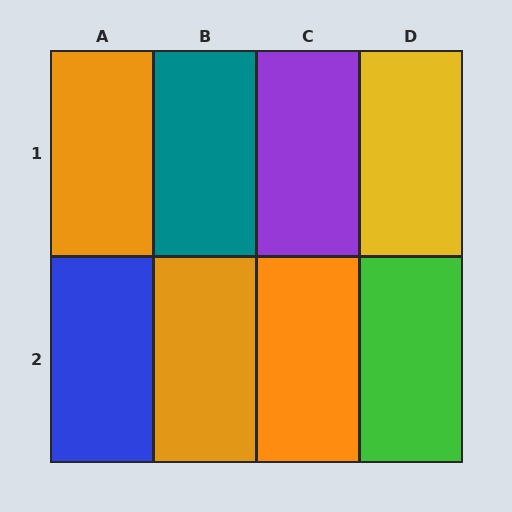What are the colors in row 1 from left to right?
Orange, teal, purple, yellow.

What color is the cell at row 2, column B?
Orange.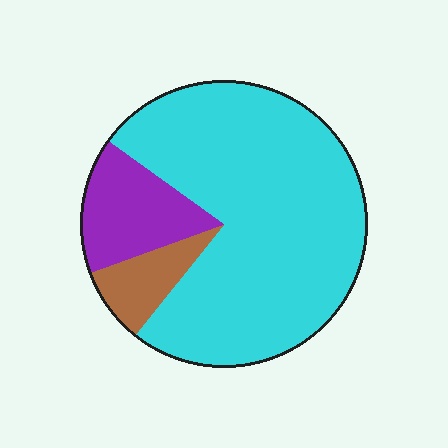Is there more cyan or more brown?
Cyan.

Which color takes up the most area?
Cyan, at roughly 75%.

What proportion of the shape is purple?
Purple takes up about one sixth (1/6) of the shape.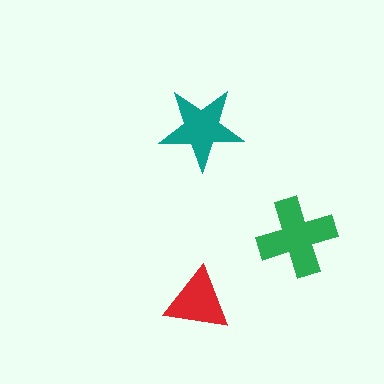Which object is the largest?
The green cross.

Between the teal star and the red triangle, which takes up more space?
The teal star.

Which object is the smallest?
The red triangle.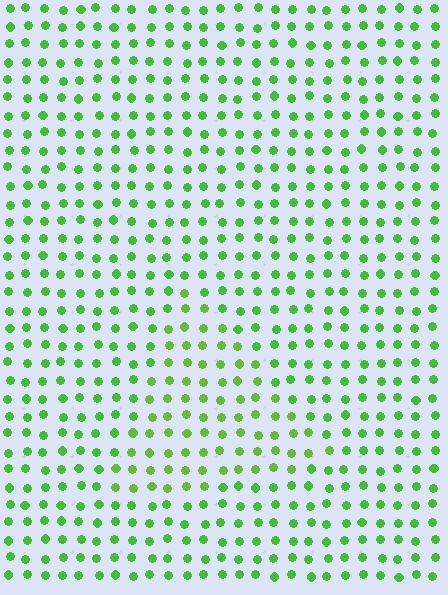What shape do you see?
I see a triangle.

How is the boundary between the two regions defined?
The boundary is defined purely by a slight shift in hue (about 15 degrees). Spacing, size, and orientation are identical on both sides.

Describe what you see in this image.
The image is filled with small green elements in a uniform arrangement. A triangle-shaped region is visible where the elements are tinted to a slightly different hue, forming a subtle color boundary.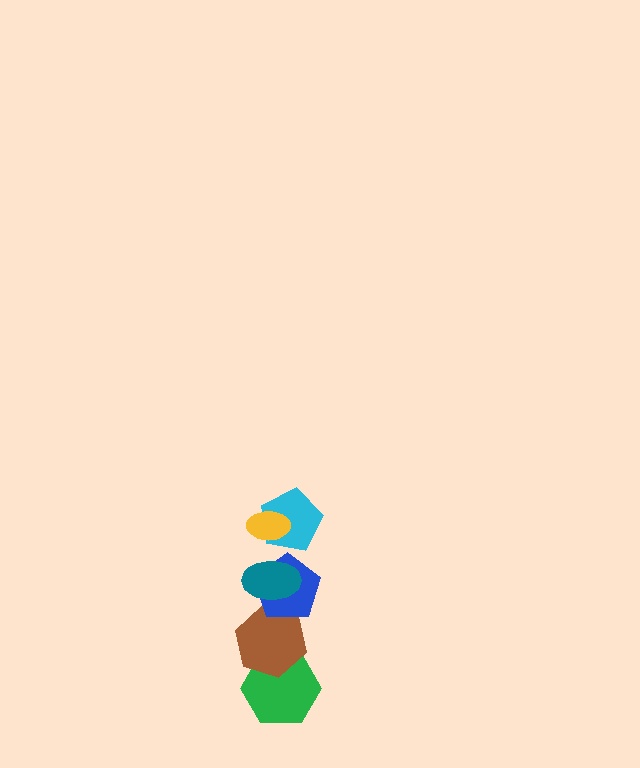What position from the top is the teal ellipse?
The teal ellipse is 3rd from the top.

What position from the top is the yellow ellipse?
The yellow ellipse is 1st from the top.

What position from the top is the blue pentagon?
The blue pentagon is 4th from the top.